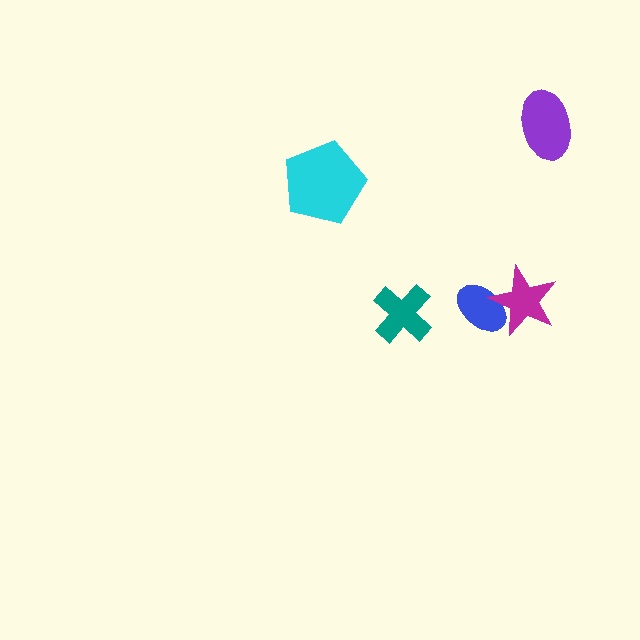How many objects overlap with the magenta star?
1 object overlaps with the magenta star.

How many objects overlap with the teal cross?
0 objects overlap with the teal cross.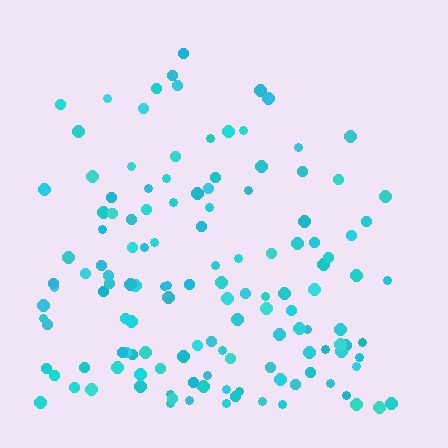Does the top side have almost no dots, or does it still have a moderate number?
Still a moderate number, just noticeably fewer than the bottom.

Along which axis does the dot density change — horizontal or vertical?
Vertical.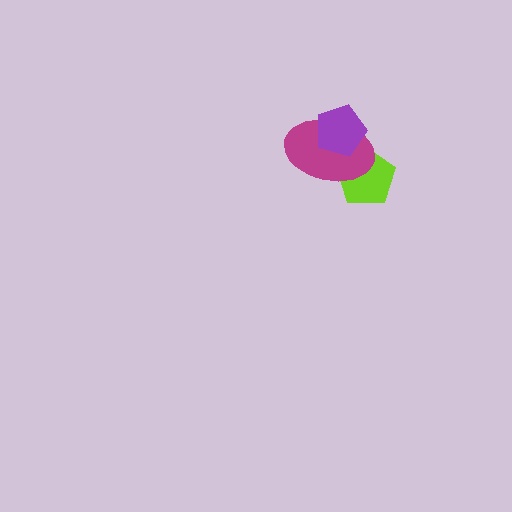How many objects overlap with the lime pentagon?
1 object overlaps with the lime pentagon.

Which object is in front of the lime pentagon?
The magenta ellipse is in front of the lime pentagon.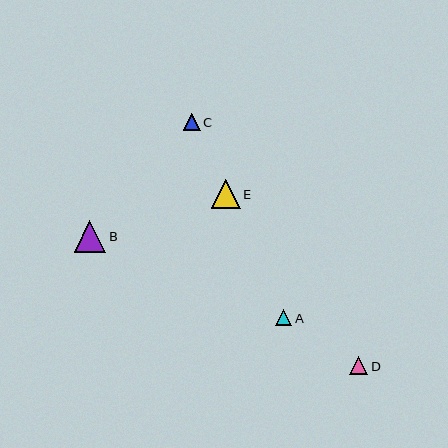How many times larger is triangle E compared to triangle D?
Triangle E is approximately 1.5 times the size of triangle D.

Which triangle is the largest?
Triangle B is the largest with a size of approximately 31 pixels.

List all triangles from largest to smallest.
From largest to smallest: B, E, D, C, A.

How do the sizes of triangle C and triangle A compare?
Triangle C and triangle A are approximately the same size.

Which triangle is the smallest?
Triangle A is the smallest with a size of approximately 17 pixels.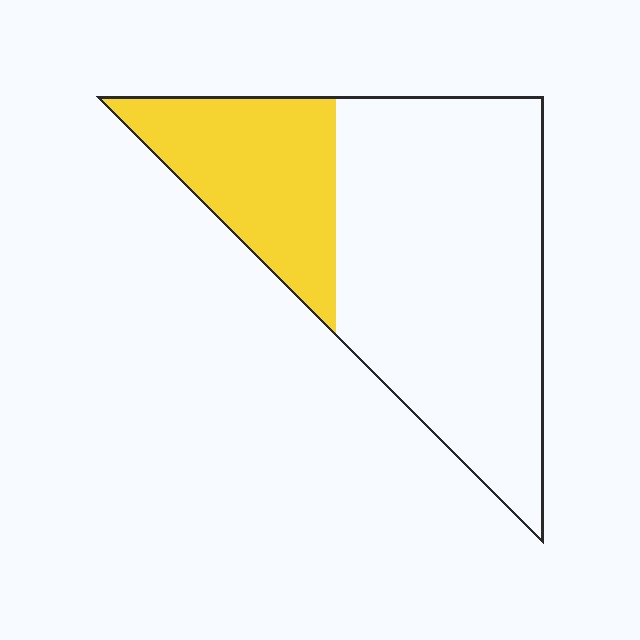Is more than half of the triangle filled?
No.